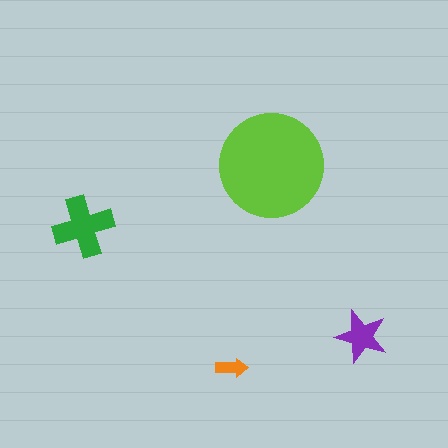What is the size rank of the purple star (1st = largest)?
3rd.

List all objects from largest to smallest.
The lime circle, the green cross, the purple star, the orange arrow.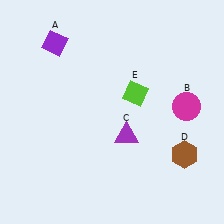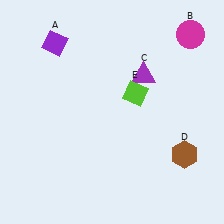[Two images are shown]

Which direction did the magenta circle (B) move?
The magenta circle (B) moved up.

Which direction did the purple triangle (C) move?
The purple triangle (C) moved up.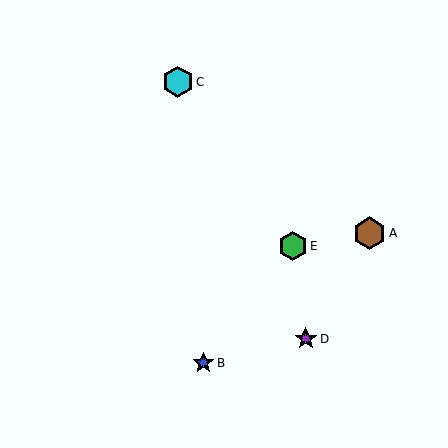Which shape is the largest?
The brown hexagon (labeled A) is the largest.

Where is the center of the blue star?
The center of the blue star is at (203, 363).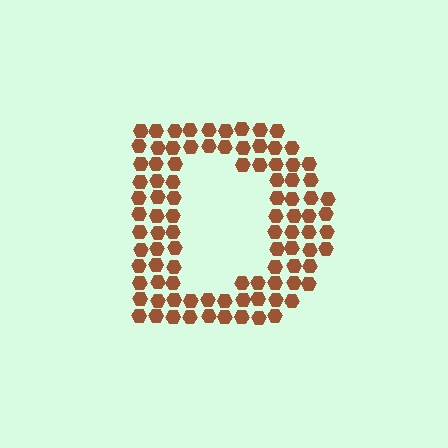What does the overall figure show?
The overall figure shows the letter D.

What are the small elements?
The small elements are hexagons.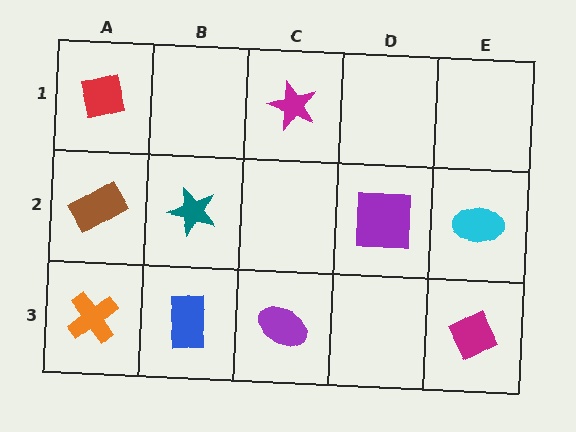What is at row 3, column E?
A magenta diamond.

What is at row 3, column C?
A purple ellipse.